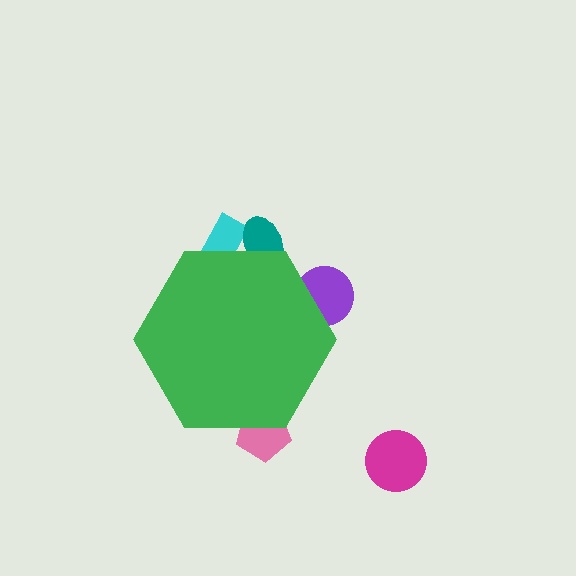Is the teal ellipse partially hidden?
Yes, the teal ellipse is partially hidden behind the green hexagon.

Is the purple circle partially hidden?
Yes, the purple circle is partially hidden behind the green hexagon.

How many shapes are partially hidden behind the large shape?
4 shapes are partially hidden.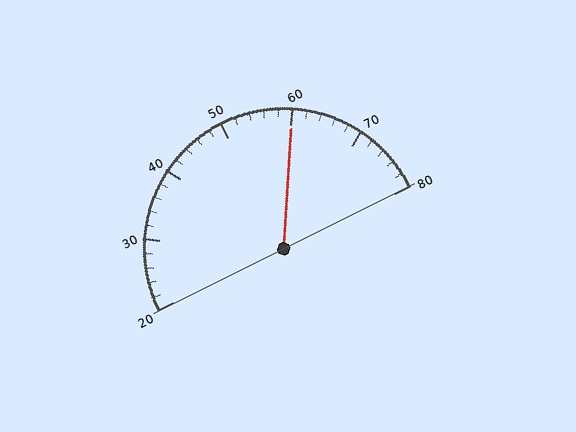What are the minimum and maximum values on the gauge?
The gauge ranges from 20 to 80.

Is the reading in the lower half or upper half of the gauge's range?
The reading is in the upper half of the range (20 to 80).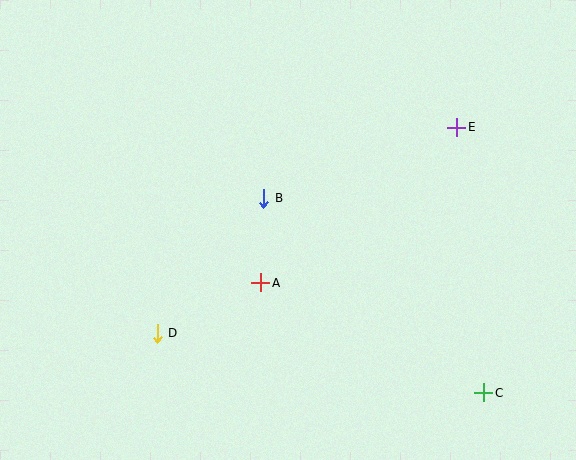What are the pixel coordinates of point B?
Point B is at (264, 198).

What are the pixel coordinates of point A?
Point A is at (261, 283).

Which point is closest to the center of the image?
Point B at (264, 198) is closest to the center.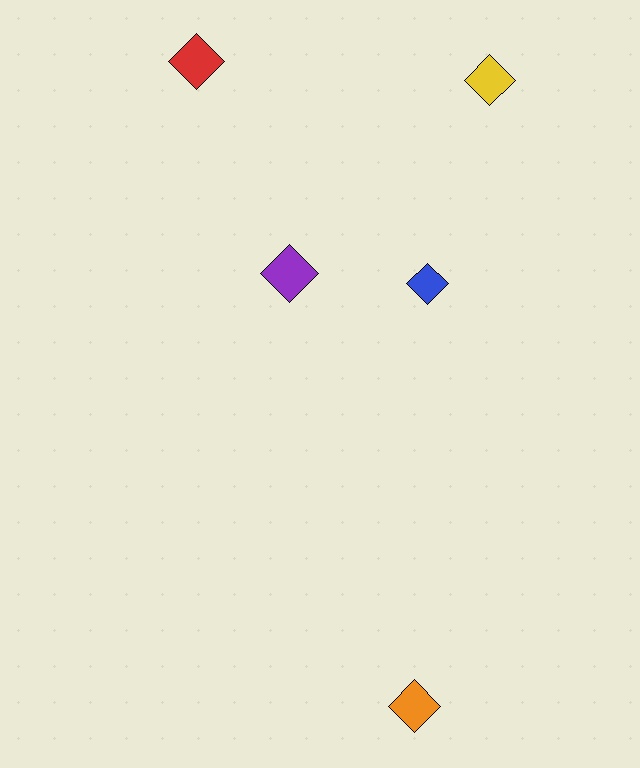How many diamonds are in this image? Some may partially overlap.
There are 5 diamonds.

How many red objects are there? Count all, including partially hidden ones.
There is 1 red object.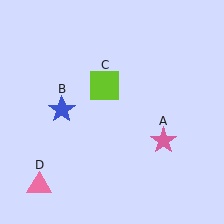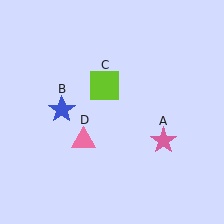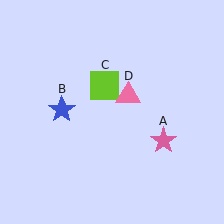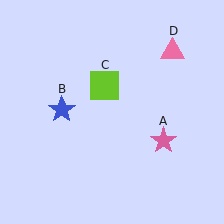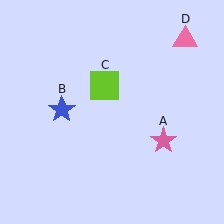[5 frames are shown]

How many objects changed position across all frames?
1 object changed position: pink triangle (object D).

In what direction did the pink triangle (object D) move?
The pink triangle (object D) moved up and to the right.